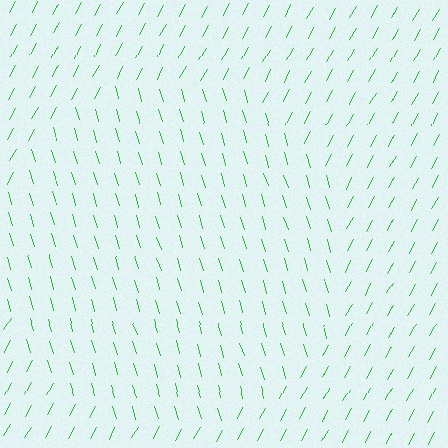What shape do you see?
I see a circle.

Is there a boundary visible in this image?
Yes, there is a texture boundary formed by a change in line orientation.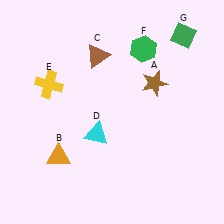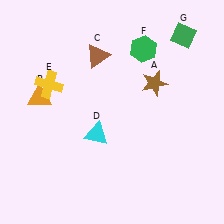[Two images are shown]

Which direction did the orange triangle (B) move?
The orange triangle (B) moved up.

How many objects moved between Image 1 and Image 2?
1 object moved between the two images.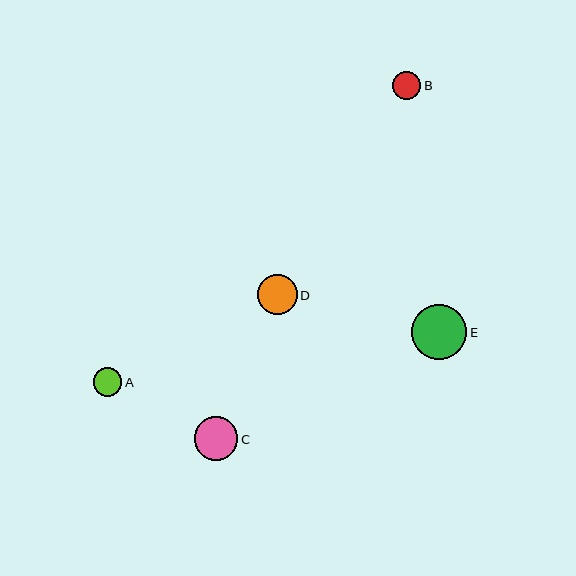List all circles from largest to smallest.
From largest to smallest: E, C, D, A, B.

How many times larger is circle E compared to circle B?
Circle E is approximately 2.0 times the size of circle B.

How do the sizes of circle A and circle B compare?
Circle A and circle B are approximately the same size.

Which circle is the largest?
Circle E is the largest with a size of approximately 55 pixels.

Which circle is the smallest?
Circle B is the smallest with a size of approximately 28 pixels.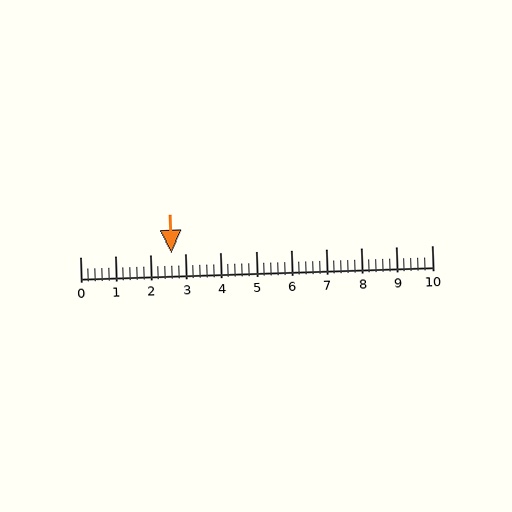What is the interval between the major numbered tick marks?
The major tick marks are spaced 1 units apart.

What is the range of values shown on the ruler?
The ruler shows values from 0 to 10.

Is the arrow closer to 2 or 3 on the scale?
The arrow is closer to 3.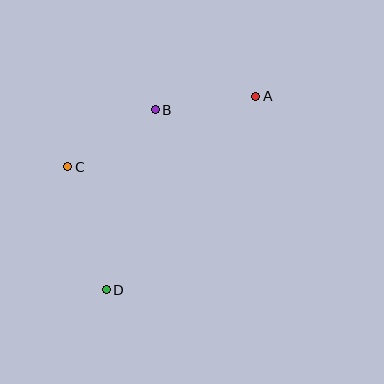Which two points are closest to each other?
Points A and B are closest to each other.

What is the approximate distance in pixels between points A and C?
The distance between A and C is approximately 201 pixels.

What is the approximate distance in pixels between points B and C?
The distance between B and C is approximately 104 pixels.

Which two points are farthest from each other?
Points A and D are farthest from each other.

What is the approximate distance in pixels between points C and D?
The distance between C and D is approximately 129 pixels.